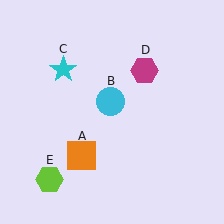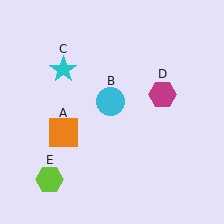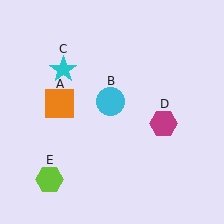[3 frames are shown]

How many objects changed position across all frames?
2 objects changed position: orange square (object A), magenta hexagon (object D).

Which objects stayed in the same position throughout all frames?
Cyan circle (object B) and cyan star (object C) and lime hexagon (object E) remained stationary.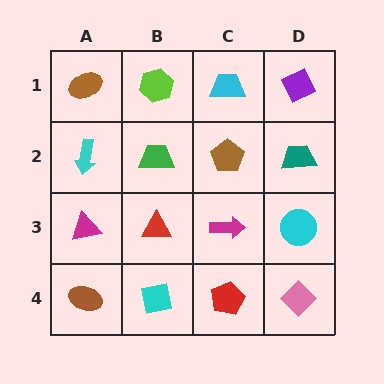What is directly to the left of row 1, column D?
A cyan trapezoid.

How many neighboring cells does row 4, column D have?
2.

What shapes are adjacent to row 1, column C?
A brown pentagon (row 2, column C), a lime hexagon (row 1, column B), a purple diamond (row 1, column D).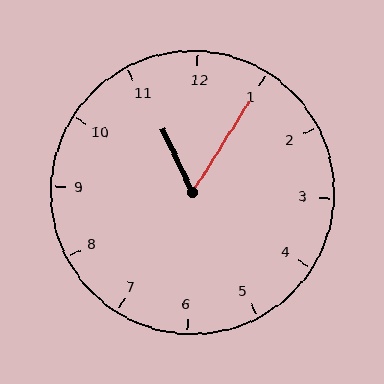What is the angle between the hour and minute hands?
Approximately 58 degrees.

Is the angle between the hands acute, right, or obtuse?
It is acute.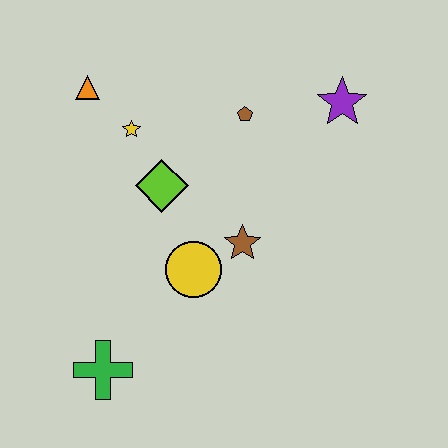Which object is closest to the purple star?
The brown pentagon is closest to the purple star.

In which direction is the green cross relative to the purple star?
The green cross is below the purple star.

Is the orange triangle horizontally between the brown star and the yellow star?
No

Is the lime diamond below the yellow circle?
No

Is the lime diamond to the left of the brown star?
Yes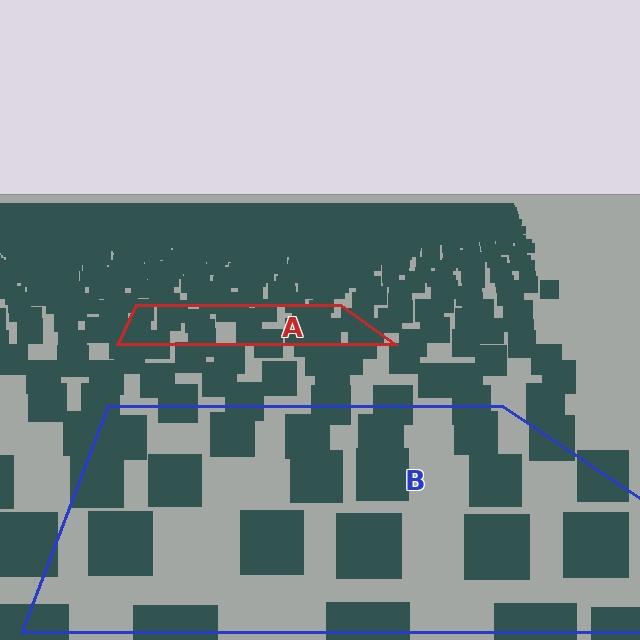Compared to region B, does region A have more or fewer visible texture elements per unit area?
Region A has more texture elements per unit area — they are packed more densely because it is farther away.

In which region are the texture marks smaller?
The texture marks are smaller in region A, because it is farther away.